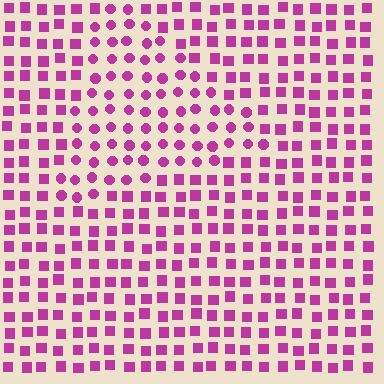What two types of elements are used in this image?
The image uses circles inside the triangle region and squares outside it.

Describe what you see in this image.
The image is filled with small magenta elements arranged in a uniform grid. A triangle-shaped region contains circles, while the surrounding area contains squares. The boundary is defined purely by the change in element shape.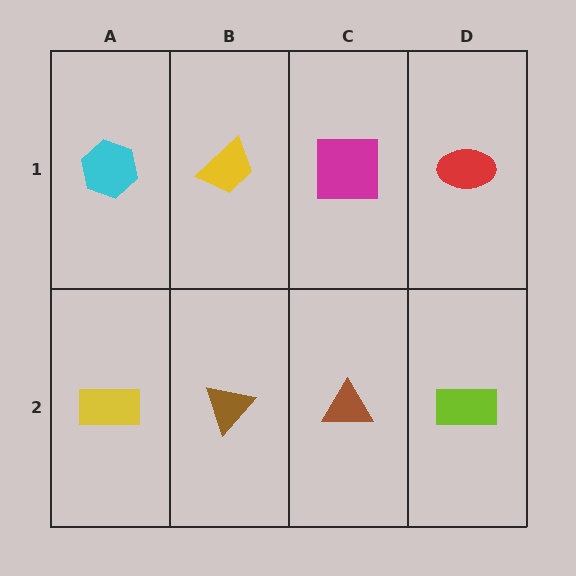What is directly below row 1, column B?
A brown triangle.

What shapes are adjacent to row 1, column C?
A brown triangle (row 2, column C), a yellow trapezoid (row 1, column B), a red ellipse (row 1, column D).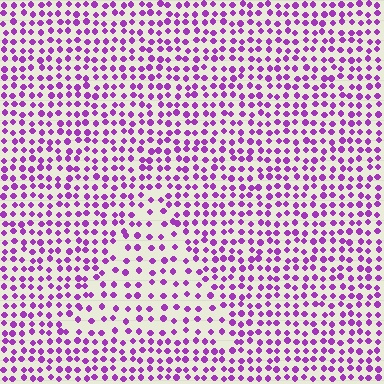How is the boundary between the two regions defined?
The boundary is defined by a change in element density (approximately 1.8x ratio). All elements are the same color, size, and shape.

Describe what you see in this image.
The image contains small purple elements arranged at two different densities. A triangle-shaped region is visible where the elements are less densely packed than the surrounding area.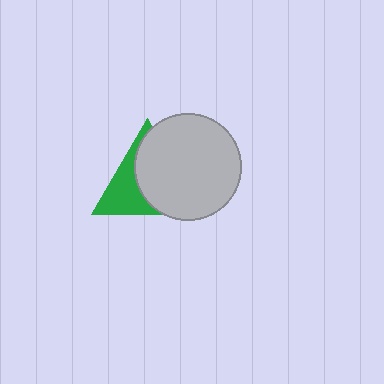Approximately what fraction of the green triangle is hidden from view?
Roughly 59% of the green triangle is hidden behind the light gray circle.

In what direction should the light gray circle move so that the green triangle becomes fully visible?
The light gray circle should move right. That is the shortest direction to clear the overlap and leave the green triangle fully visible.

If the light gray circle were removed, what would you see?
You would see the complete green triangle.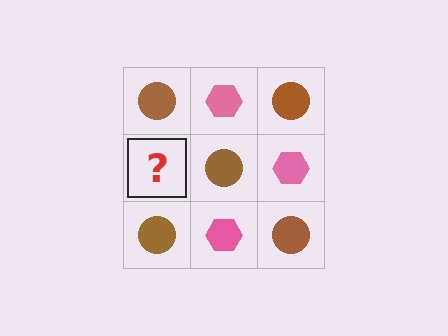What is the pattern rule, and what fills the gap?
The rule is that it alternates brown circle and pink hexagon in a checkerboard pattern. The gap should be filled with a pink hexagon.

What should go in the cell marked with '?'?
The missing cell should contain a pink hexagon.